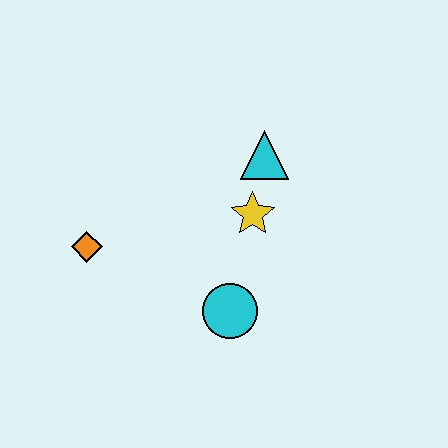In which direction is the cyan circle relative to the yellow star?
The cyan circle is below the yellow star.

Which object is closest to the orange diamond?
The cyan circle is closest to the orange diamond.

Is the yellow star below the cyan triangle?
Yes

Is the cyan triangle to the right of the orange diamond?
Yes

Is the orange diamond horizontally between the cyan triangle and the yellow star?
No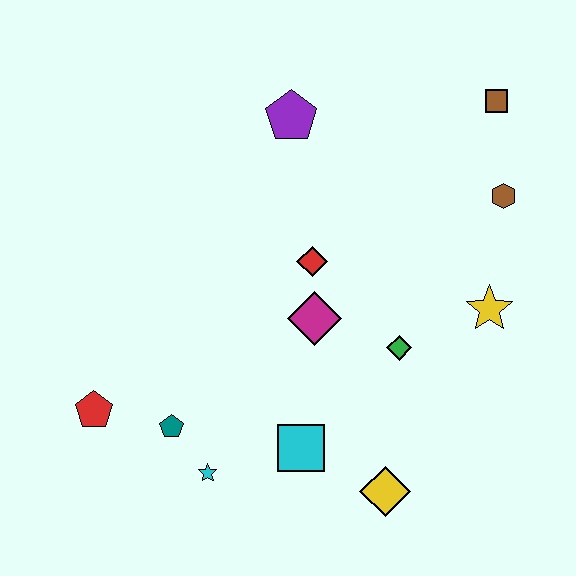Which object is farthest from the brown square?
The red pentagon is farthest from the brown square.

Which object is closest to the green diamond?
The magenta diamond is closest to the green diamond.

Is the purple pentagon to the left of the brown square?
Yes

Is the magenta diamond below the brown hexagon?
Yes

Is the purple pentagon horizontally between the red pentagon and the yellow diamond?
Yes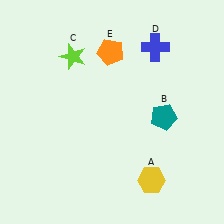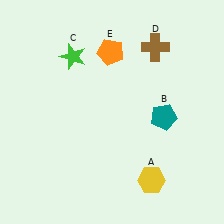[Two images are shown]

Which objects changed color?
C changed from lime to green. D changed from blue to brown.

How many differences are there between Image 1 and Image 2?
There are 2 differences between the two images.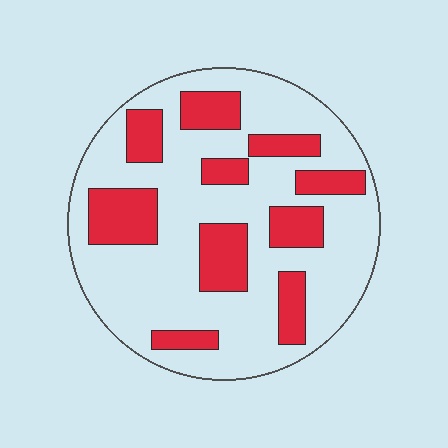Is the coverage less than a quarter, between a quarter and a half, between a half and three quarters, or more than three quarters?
Between a quarter and a half.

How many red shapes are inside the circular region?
10.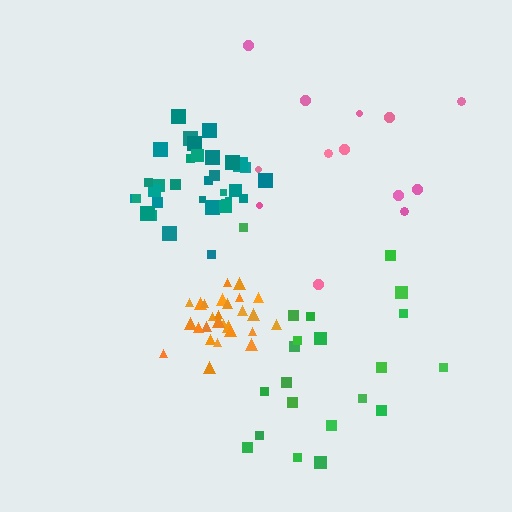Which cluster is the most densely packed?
Orange.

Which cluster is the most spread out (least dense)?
Pink.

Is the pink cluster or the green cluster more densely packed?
Green.